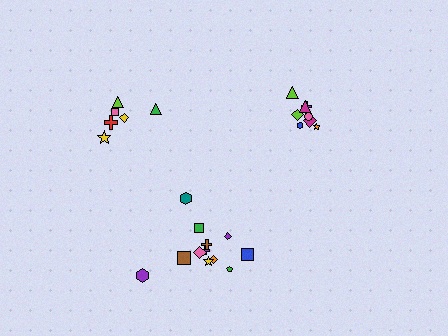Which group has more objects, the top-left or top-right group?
The top-right group.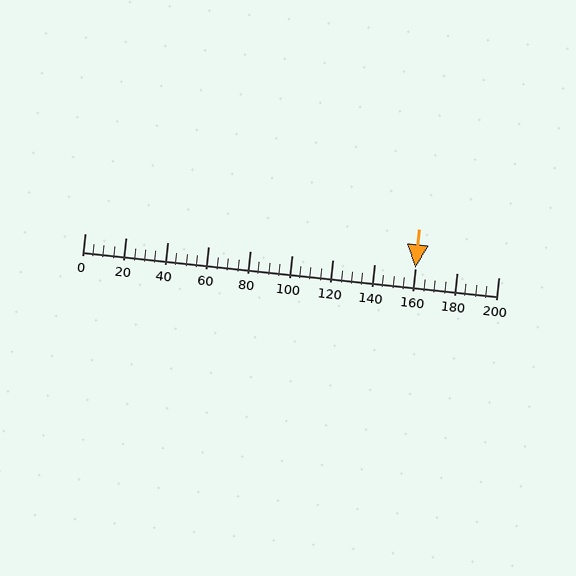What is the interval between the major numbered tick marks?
The major tick marks are spaced 20 units apart.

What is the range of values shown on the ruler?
The ruler shows values from 0 to 200.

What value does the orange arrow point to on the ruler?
The orange arrow points to approximately 160.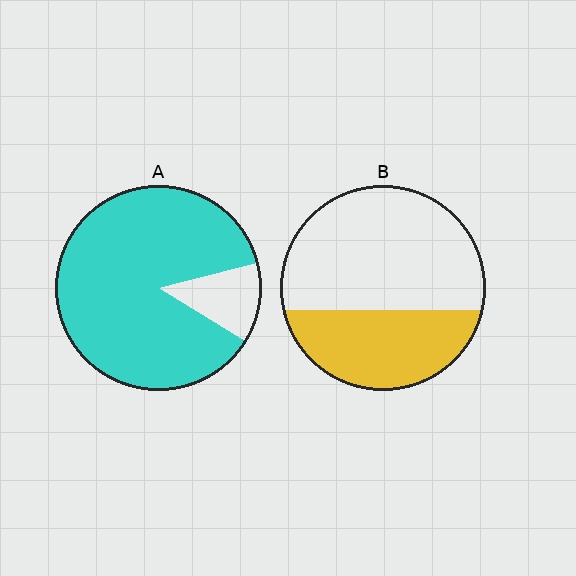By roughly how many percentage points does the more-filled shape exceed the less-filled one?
By roughly 50 percentage points (A over B).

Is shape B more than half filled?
No.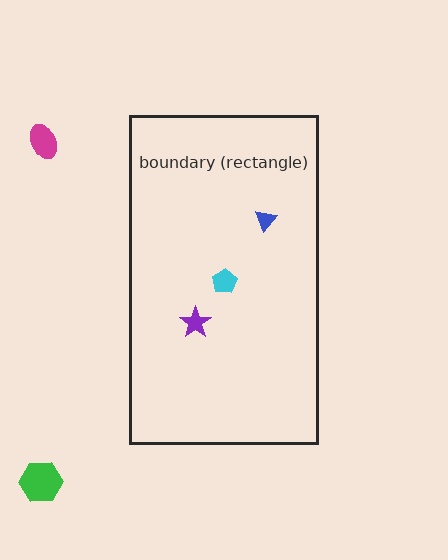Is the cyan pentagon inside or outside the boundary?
Inside.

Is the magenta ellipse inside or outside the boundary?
Outside.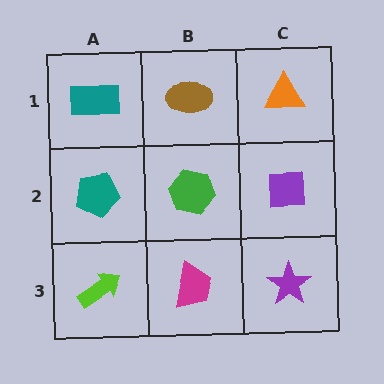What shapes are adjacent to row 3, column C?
A purple square (row 2, column C), a magenta trapezoid (row 3, column B).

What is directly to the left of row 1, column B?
A teal rectangle.